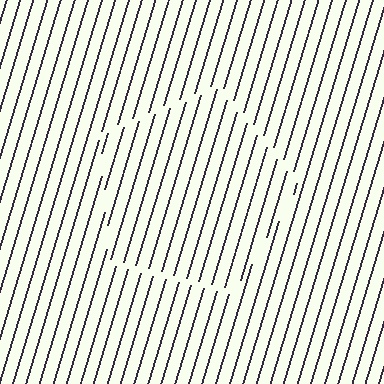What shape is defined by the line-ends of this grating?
An illusory pentagon. The interior of the shape contains the same grating, shifted by half a period — the contour is defined by the phase discontinuity where line-ends from the inner and outer gratings abut.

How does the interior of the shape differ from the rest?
The interior of the shape contains the same grating, shifted by half a period — the contour is defined by the phase discontinuity where line-ends from the inner and outer gratings abut.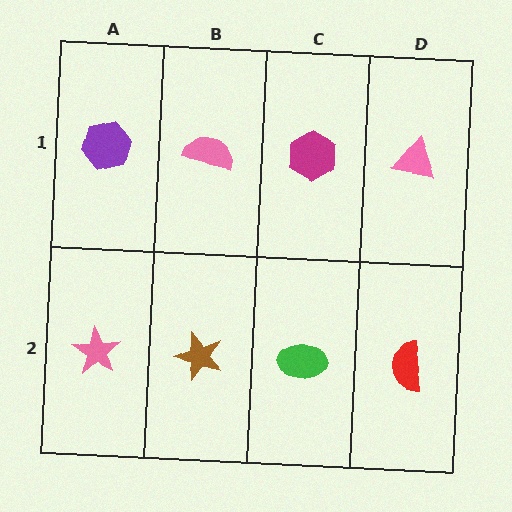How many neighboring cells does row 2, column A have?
2.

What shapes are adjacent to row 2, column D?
A pink triangle (row 1, column D), a green ellipse (row 2, column C).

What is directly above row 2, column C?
A magenta hexagon.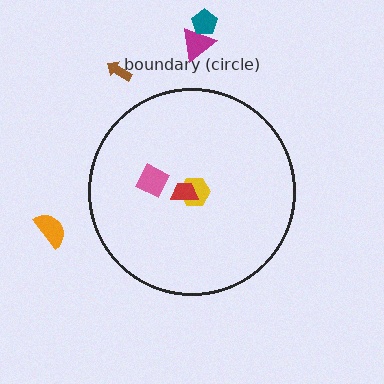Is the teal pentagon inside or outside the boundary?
Outside.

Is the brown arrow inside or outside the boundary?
Outside.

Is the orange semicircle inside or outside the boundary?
Outside.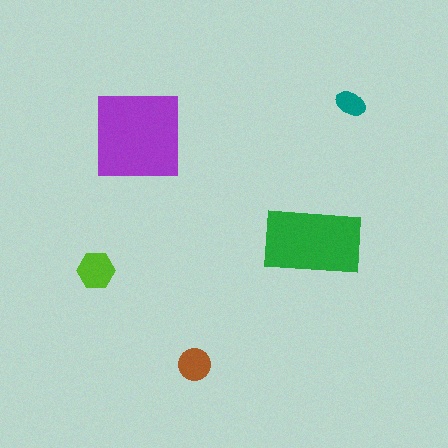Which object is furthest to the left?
The lime hexagon is leftmost.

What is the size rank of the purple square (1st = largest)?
1st.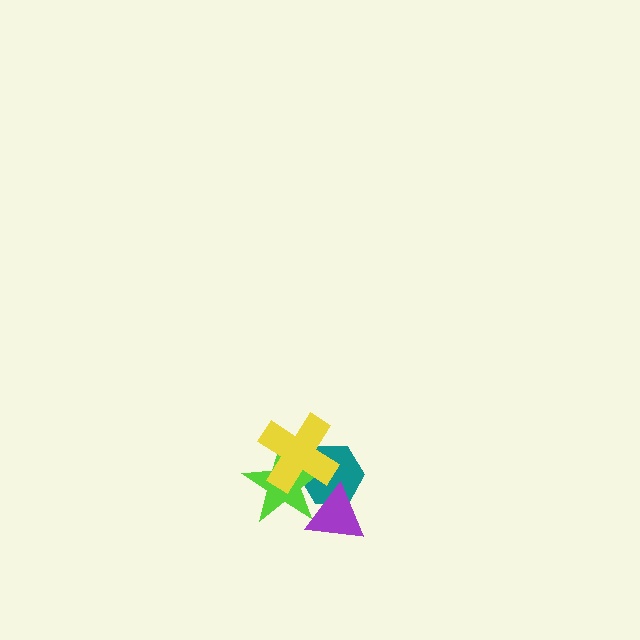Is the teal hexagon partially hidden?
Yes, it is partially covered by another shape.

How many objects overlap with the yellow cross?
2 objects overlap with the yellow cross.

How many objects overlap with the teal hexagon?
3 objects overlap with the teal hexagon.